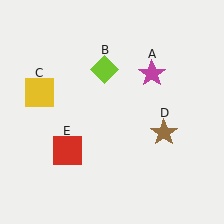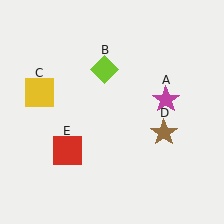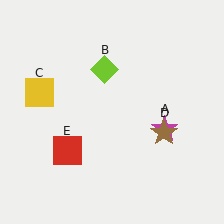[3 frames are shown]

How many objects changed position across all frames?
1 object changed position: magenta star (object A).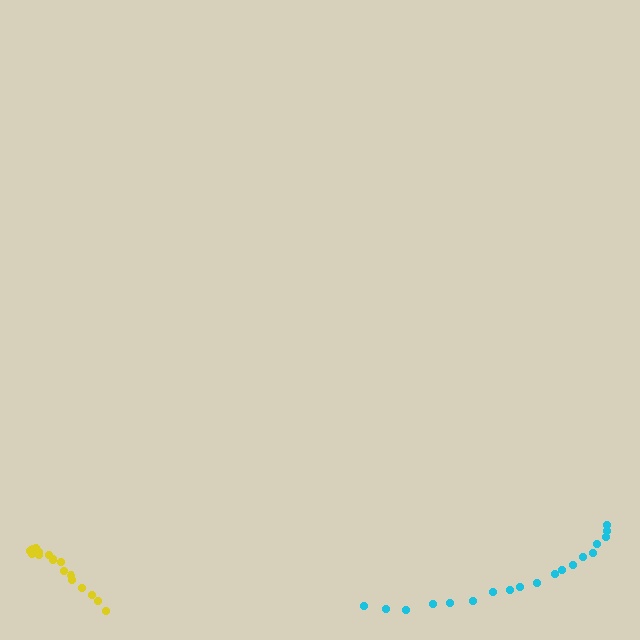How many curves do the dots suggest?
There are 2 distinct paths.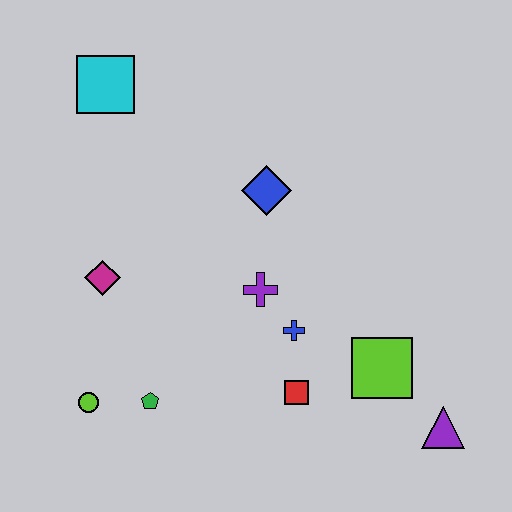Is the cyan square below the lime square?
No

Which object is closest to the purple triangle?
The lime square is closest to the purple triangle.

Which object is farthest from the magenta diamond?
The purple triangle is farthest from the magenta diamond.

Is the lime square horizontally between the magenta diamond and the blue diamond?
No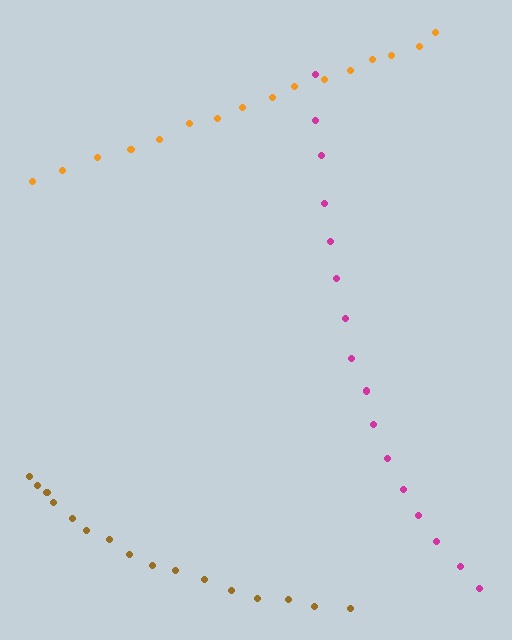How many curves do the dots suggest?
There are 3 distinct paths.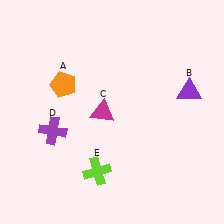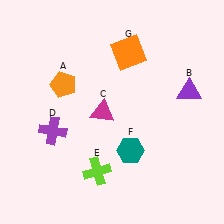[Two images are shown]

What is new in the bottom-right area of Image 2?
A teal hexagon (F) was added in the bottom-right area of Image 2.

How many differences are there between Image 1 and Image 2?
There are 2 differences between the two images.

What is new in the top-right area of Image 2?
An orange square (G) was added in the top-right area of Image 2.